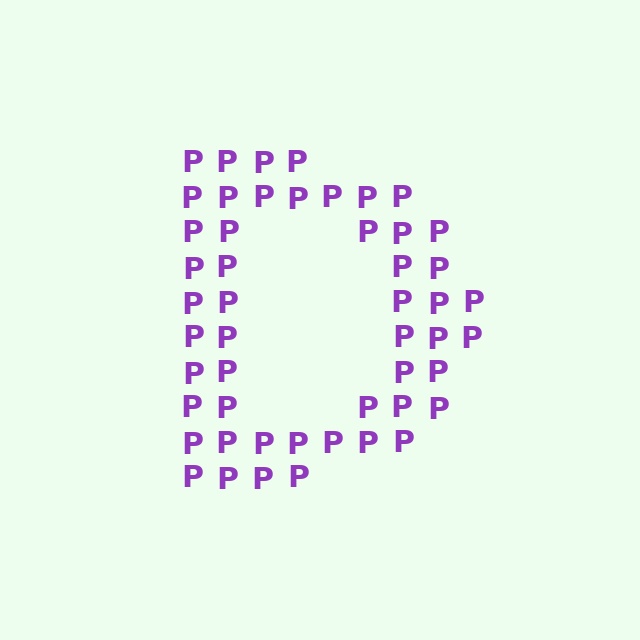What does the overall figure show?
The overall figure shows the letter D.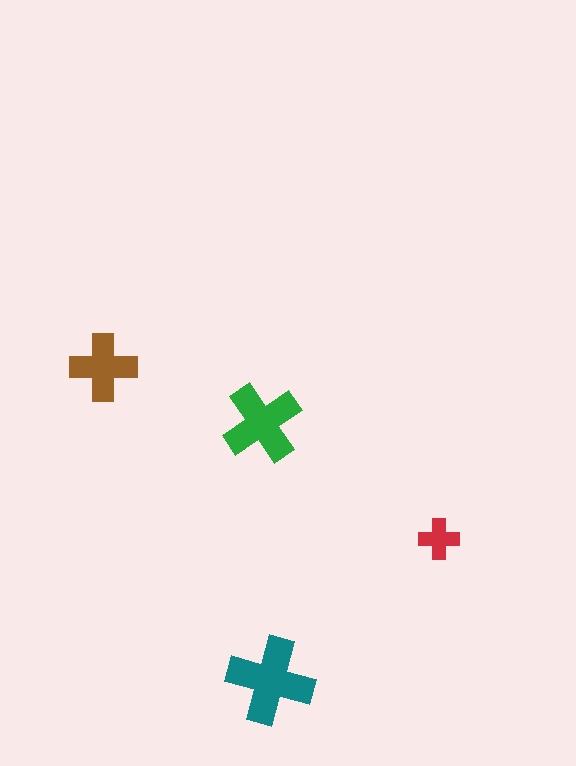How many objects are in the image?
There are 4 objects in the image.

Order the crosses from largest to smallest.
the teal one, the green one, the brown one, the red one.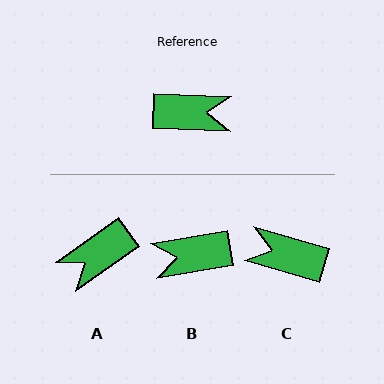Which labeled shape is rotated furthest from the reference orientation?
B, about 168 degrees away.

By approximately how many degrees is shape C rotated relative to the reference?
Approximately 166 degrees counter-clockwise.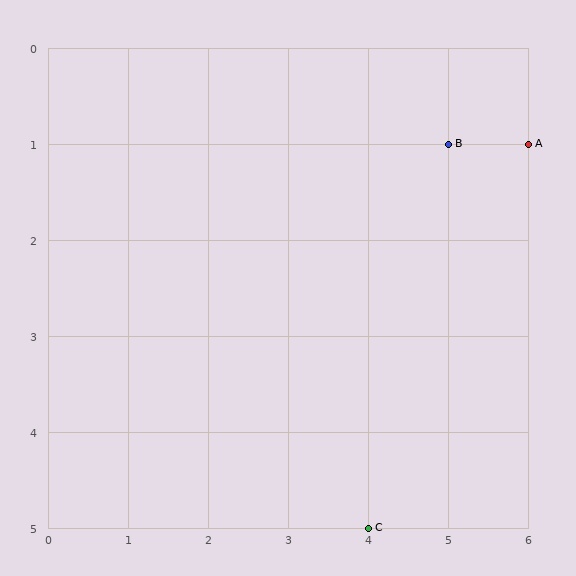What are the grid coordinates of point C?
Point C is at grid coordinates (4, 5).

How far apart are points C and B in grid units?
Points C and B are 1 column and 4 rows apart (about 4.1 grid units diagonally).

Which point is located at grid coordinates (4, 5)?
Point C is at (4, 5).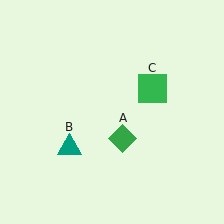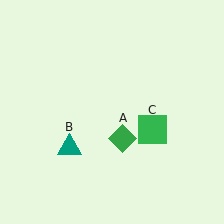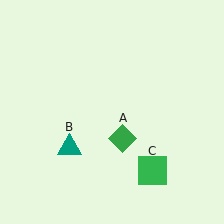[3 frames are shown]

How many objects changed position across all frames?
1 object changed position: green square (object C).